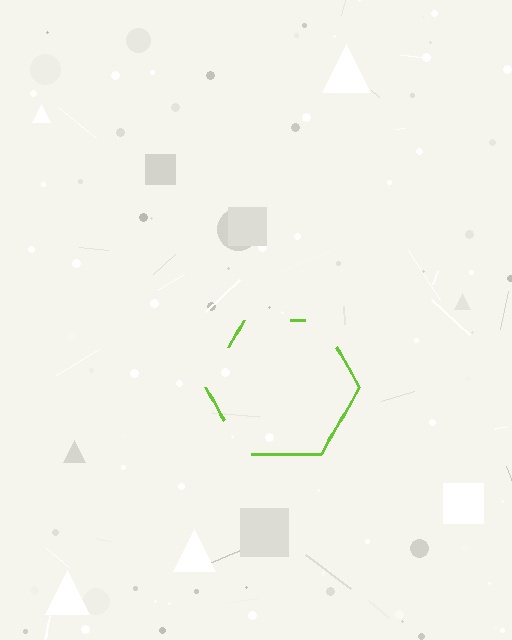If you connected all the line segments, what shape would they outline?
They would outline a hexagon.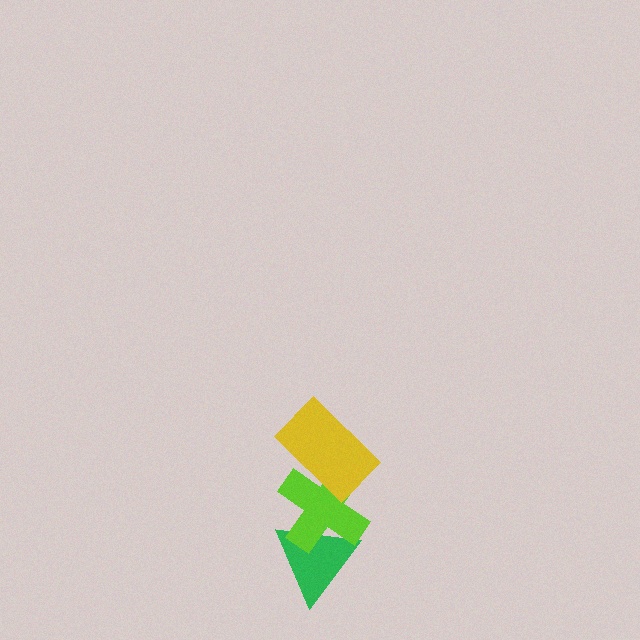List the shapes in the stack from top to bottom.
From top to bottom: the yellow rectangle, the lime cross, the green triangle.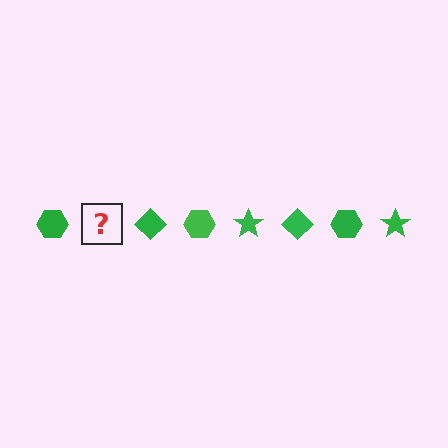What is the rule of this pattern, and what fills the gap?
The rule is that the pattern cycles through hexagon, star, diamond shapes in green. The gap should be filled with a green star.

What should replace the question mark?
The question mark should be replaced with a green star.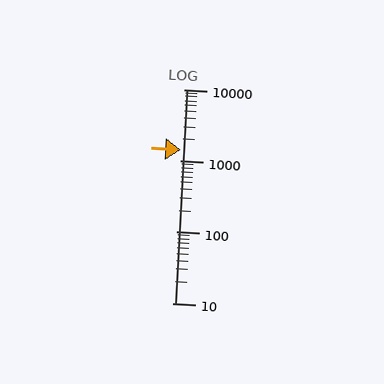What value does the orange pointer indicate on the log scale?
The pointer indicates approximately 1400.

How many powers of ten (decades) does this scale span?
The scale spans 3 decades, from 10 to 10000.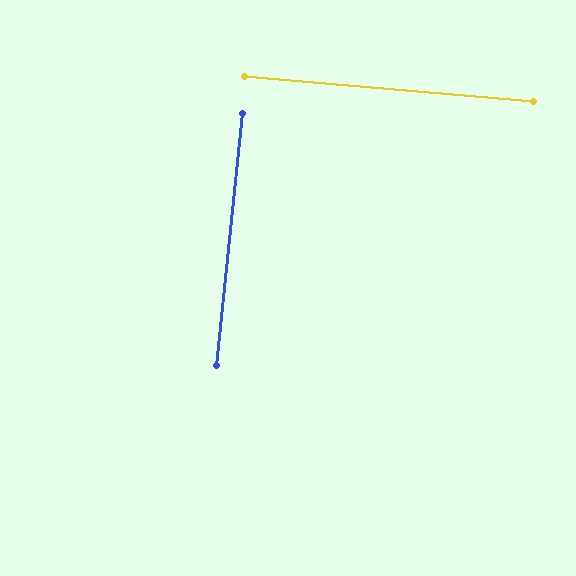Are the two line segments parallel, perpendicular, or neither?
Perpendicular — they meet at approximately 89°.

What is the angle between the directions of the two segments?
Approximately 89 degrees.